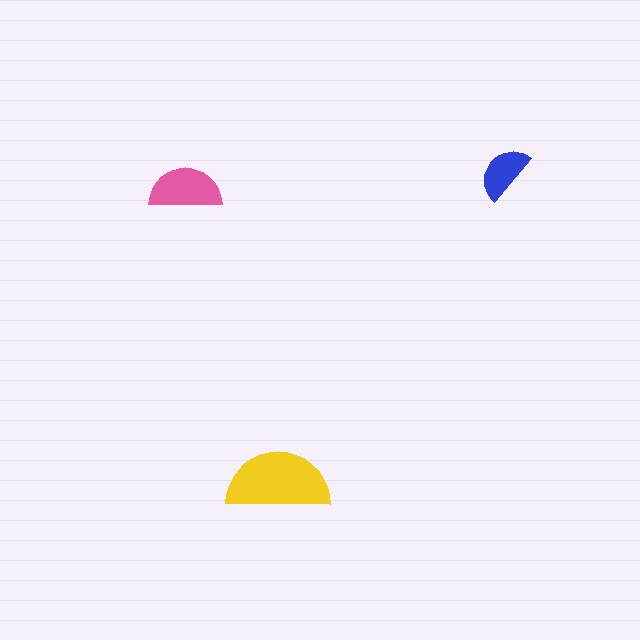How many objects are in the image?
There are 3 objects in the image.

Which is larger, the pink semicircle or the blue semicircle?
The pink one.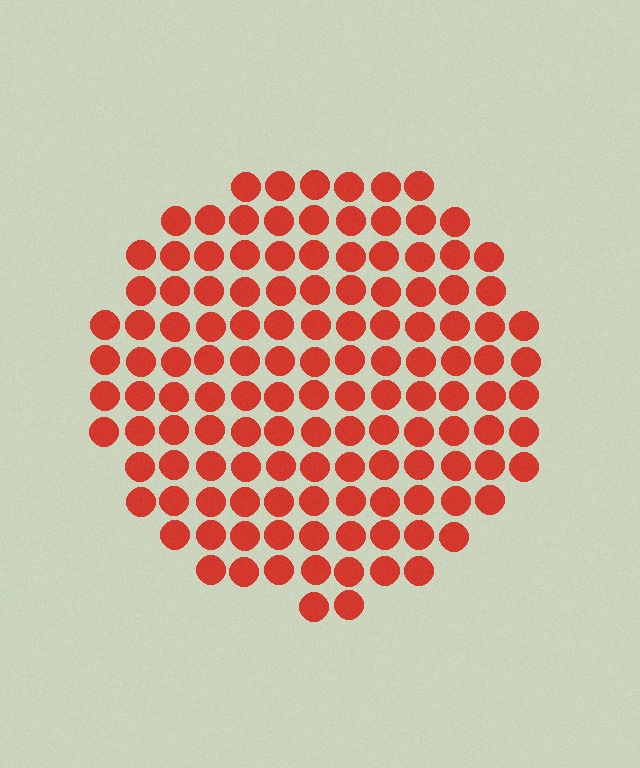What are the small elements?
The small elements are circles.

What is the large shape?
The large shape is a circle.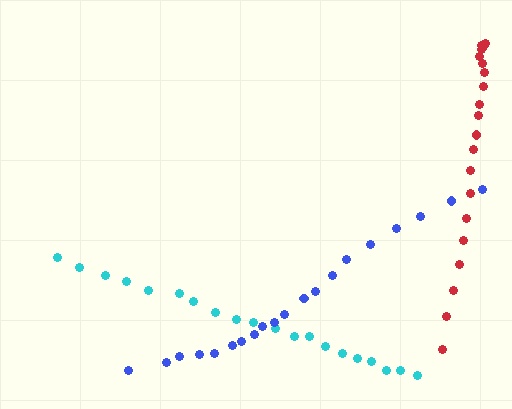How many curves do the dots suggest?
There are 3 distinct paths.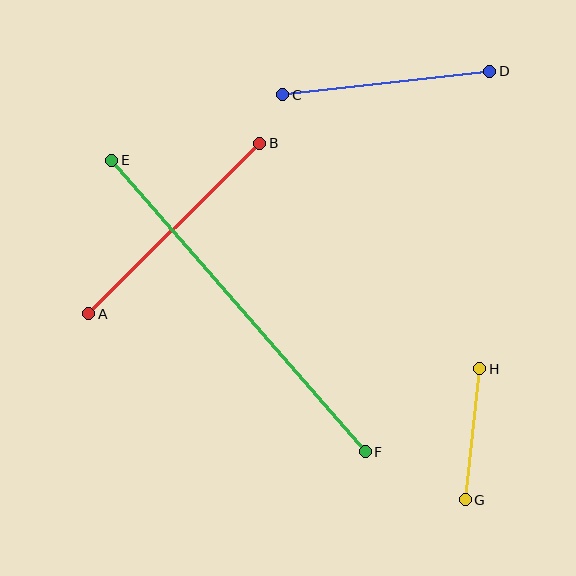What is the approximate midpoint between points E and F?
The midpoint is at approximately (239, 306) pixels.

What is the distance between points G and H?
The distance is approximately 132 pixels.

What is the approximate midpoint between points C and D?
The midpoint is at approximately (386, 83) pixels.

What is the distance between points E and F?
The distance is approximately 386 pixels.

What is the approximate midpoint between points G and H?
The midpoint is at approximately (472, 434) pixels.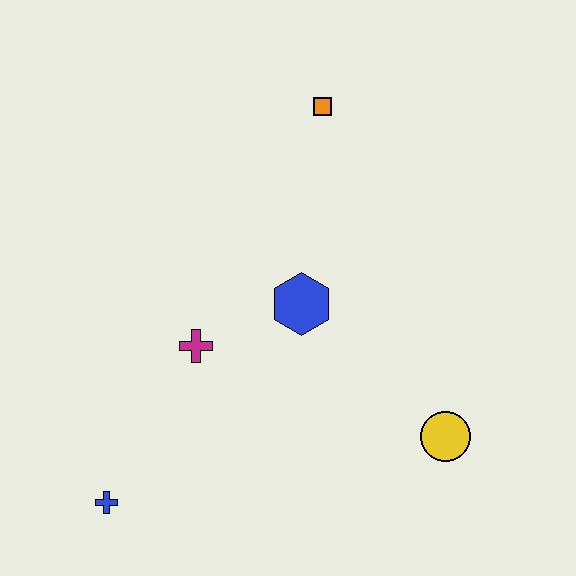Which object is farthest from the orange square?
The blue cross is farthest from the orange square.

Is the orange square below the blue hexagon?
No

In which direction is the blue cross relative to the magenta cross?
The blue cross is below the magenta cross.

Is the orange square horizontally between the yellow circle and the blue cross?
Yes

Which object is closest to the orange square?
The blue hexagon is closest to the orange square.